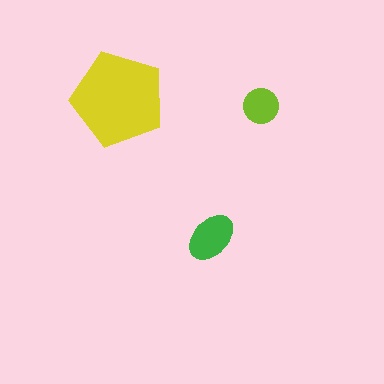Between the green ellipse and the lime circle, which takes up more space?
The green ellipse.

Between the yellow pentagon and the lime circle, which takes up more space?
The yellow pentagon.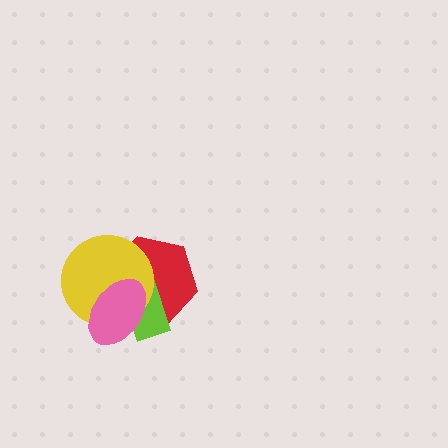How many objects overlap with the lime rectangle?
3 objects overlap with the lime rectangle.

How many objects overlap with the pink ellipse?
3 objects overlap with the pink ellipse.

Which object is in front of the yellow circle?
The pink ellipse is in front of the yellow circle.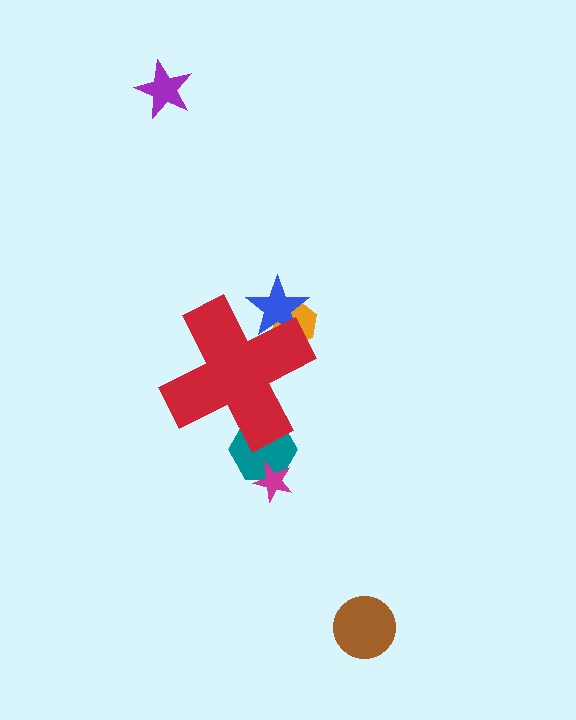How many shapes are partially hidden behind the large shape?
3 shapes are partially hidden.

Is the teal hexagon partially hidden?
Yes, the teal hexagon is partially hidden behind the red cross.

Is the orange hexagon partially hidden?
Yes, the orange hexagon is partially hidden behind the red cross.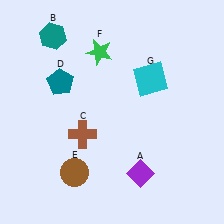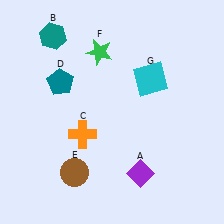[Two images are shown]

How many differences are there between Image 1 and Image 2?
There is 1 difference between the two images.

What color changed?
The cross (C) changed from brown in Image 1 to orange in Image 2.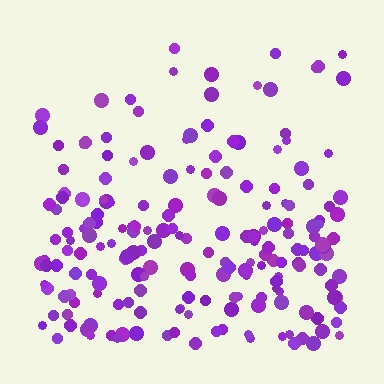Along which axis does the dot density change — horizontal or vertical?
Vertical.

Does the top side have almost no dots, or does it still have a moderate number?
Still a moderate number, just noticeably fewer than the bottom.